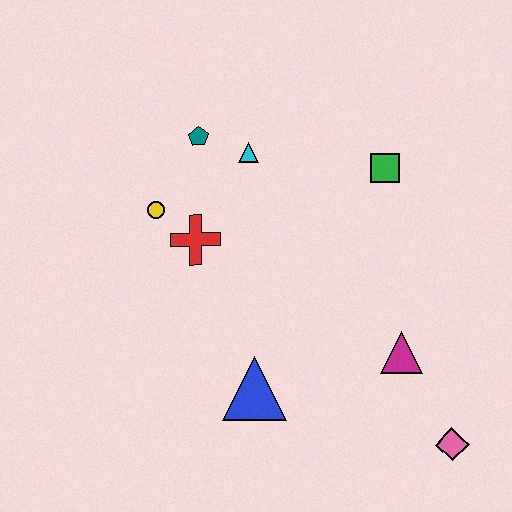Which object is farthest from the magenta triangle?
The teal pentagon is farthest from the magenta triangle.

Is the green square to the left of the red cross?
No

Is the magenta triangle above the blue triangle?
Yes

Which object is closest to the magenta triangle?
The pink diamond is closest to the magenta triangle.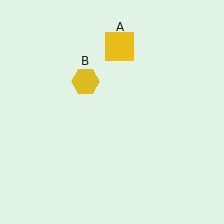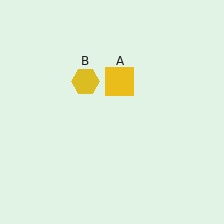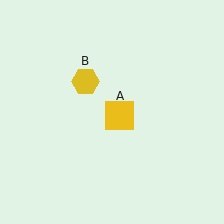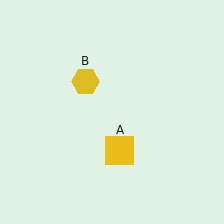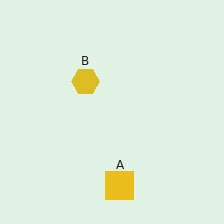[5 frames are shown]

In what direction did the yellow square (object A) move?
The yellow square (object A) moved down.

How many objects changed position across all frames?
1 object changed position: yellow square (object A).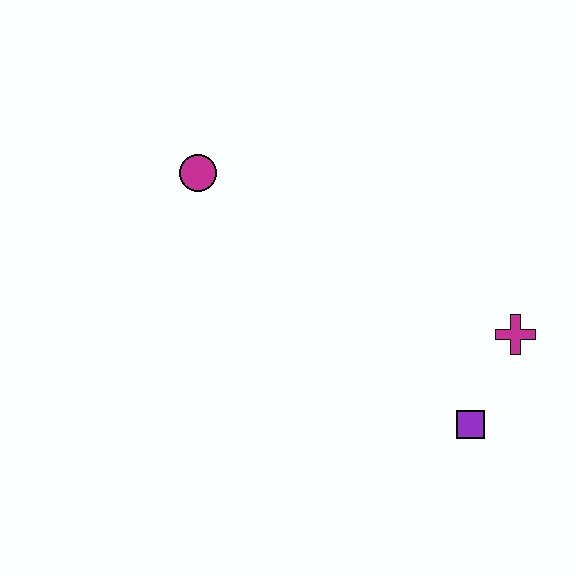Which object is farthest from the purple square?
The magenta circle is farthest from the purple square.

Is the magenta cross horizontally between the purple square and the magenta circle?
No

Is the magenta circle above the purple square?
Yes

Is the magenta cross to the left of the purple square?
No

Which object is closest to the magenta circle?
The magenta cross is closest to the magenta circle.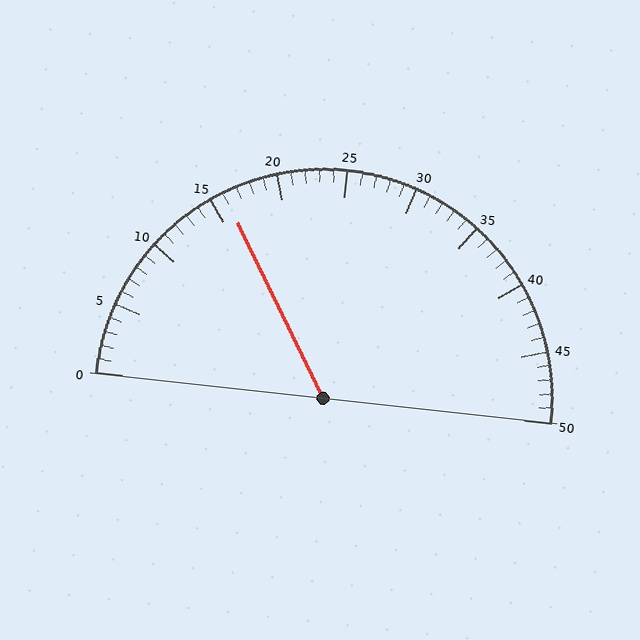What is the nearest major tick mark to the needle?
The nearest major tick mark is 15.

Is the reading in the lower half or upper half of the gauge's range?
The reading is in the lower half of the range (0 to 50).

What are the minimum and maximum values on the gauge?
The gauge ranges from 0 to 50.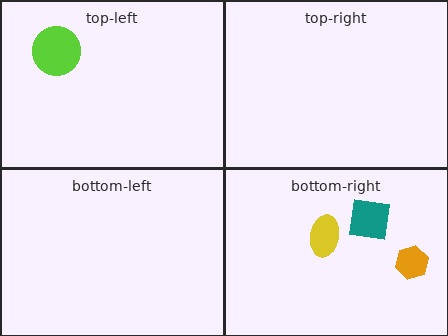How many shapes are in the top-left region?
1.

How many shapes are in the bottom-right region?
3.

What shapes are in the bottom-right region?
The teal square, the yellow ellipse, the orange hexagon.